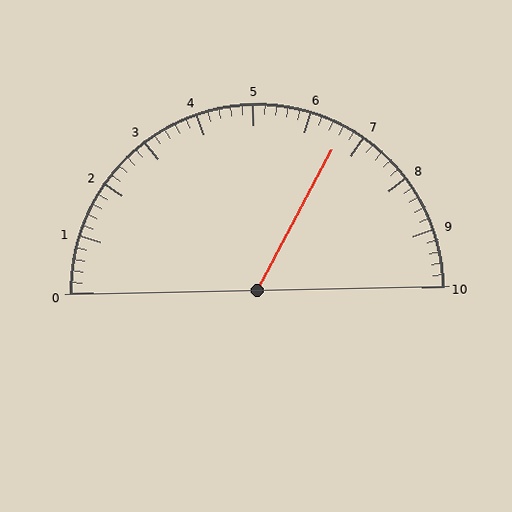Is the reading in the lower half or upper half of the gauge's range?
The reading is in the upper half of the range (0 to 10).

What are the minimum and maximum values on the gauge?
The gauge ranges from 0 to 10.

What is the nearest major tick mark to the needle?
The nearest major tick mark is 7.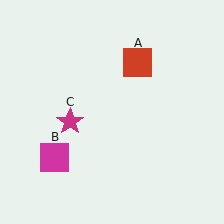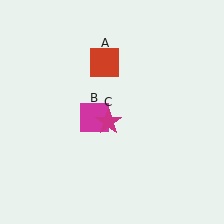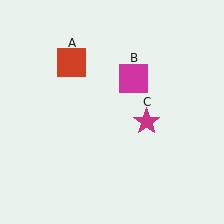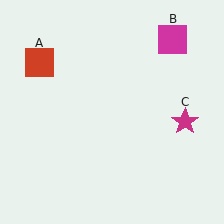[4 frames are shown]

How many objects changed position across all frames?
3 objects changed position: red square (object A), magenta square (object B), magenta star (object C).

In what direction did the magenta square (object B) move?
The magenta square (object B) moved up and to the right.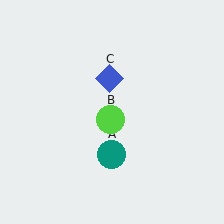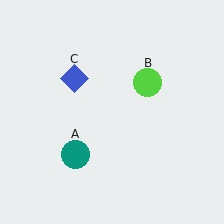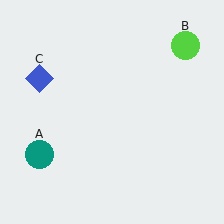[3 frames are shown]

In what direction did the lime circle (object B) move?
The lime circle (object B) moved up and to the right.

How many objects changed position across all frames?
3 objects changed position: teal circle (object A), lime circle (object B), blue diamond (object C).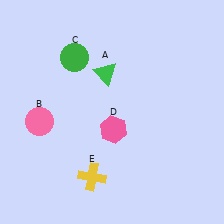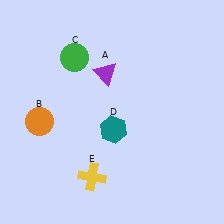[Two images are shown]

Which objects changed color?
A changed from green to purple. B changed from pink to orange. D changed from pink to teal.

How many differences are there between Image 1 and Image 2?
There are 3 differences between the two images.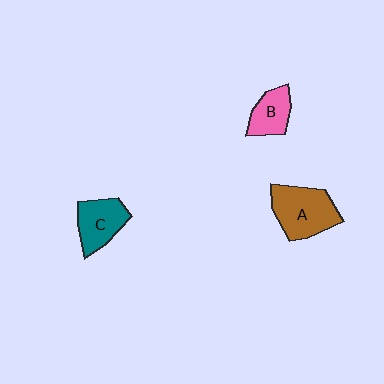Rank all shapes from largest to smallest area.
From largest to smallest: A (brown), C (teal), B (pink).